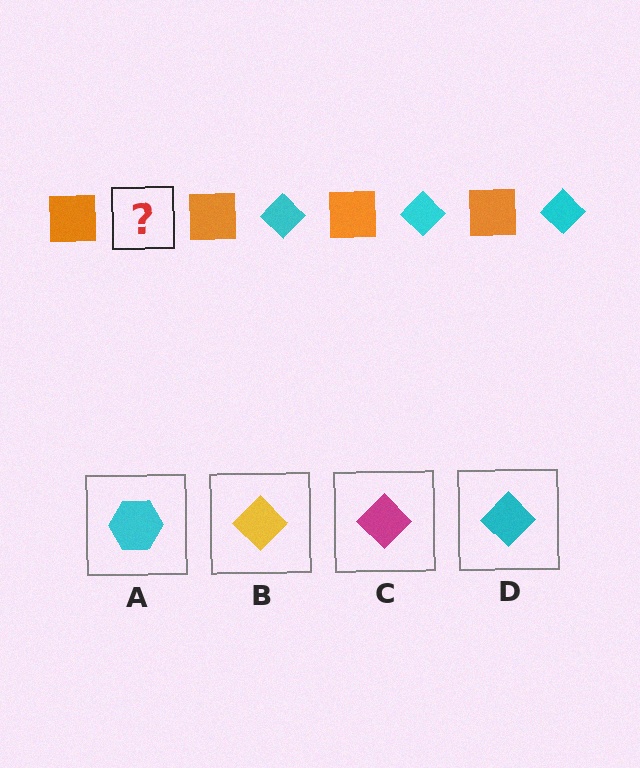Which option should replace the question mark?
Option D.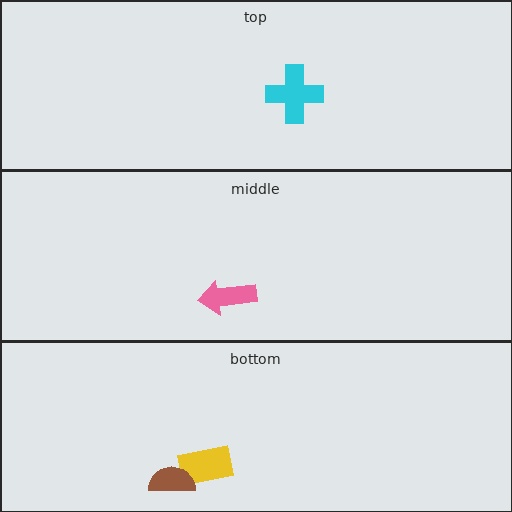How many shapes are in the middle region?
1.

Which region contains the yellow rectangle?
The bottom region.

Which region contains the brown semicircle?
The bottom region.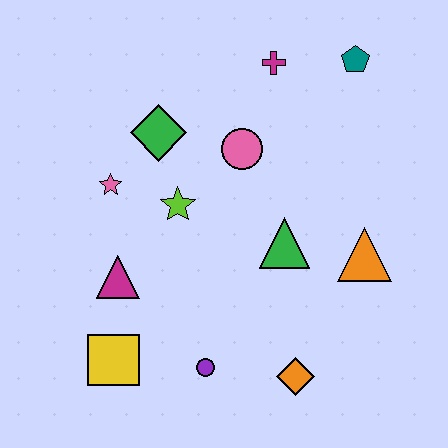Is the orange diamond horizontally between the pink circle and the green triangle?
No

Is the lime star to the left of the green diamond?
No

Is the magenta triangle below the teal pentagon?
Yes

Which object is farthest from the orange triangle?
The yellow square is farthest from the orange triangle.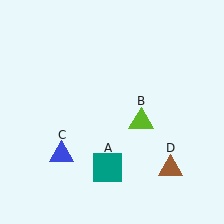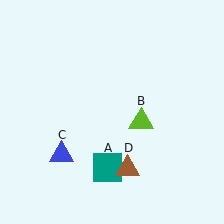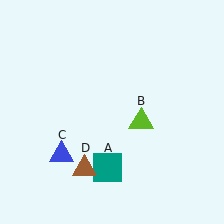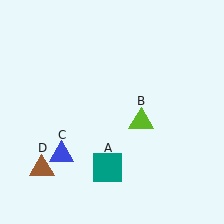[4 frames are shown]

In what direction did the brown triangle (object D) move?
The brown triangle (object D) moved left.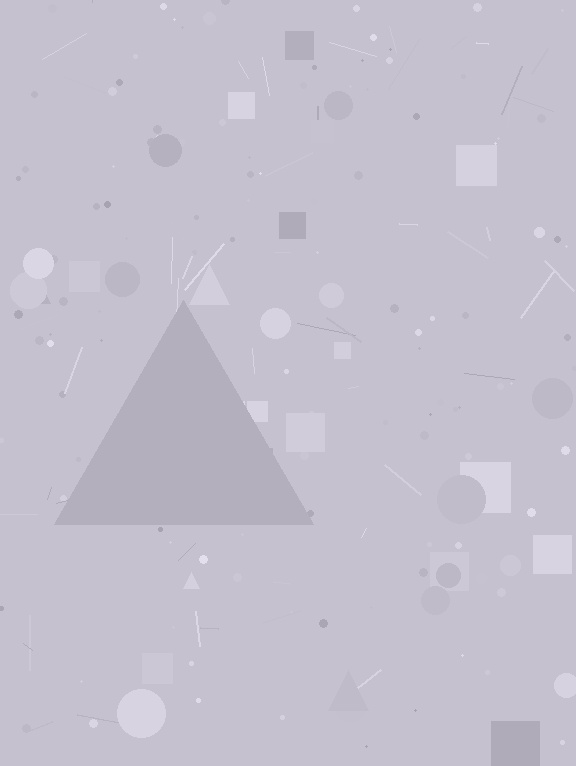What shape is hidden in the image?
A triangle is hidden in the image.